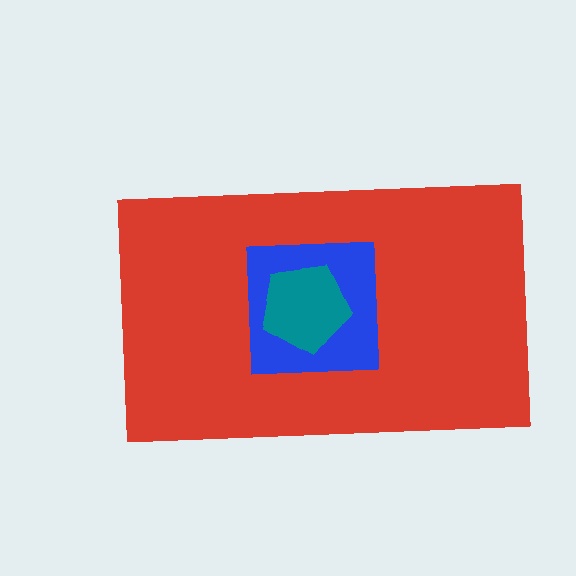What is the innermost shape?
The teal pentagon.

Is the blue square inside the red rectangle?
Yes.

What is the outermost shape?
The red rectangle.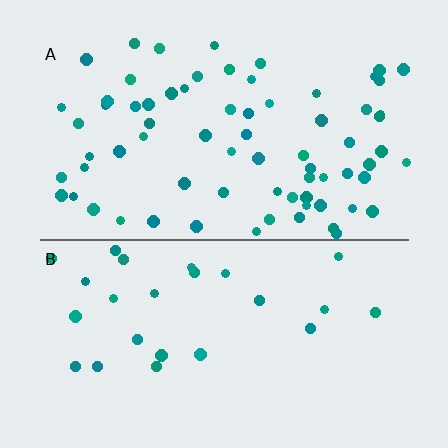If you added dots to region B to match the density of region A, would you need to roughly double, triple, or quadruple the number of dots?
Approximately triple.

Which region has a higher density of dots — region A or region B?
A (the top).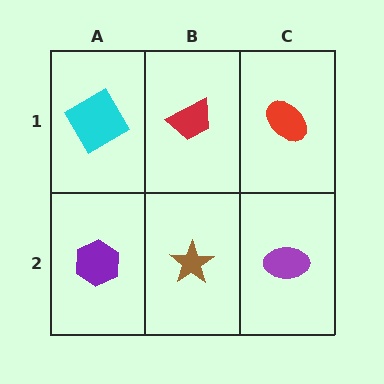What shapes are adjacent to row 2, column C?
A red ellipse (row 1, column C), a brown star (row 2, column B).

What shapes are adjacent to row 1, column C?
A purple ellipse (row 2, column C), a red trapezoid (row 1, column B).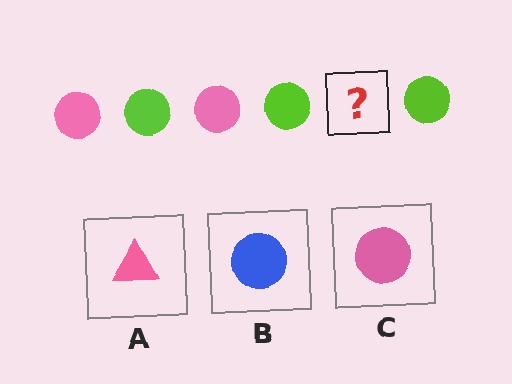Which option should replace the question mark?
Option C.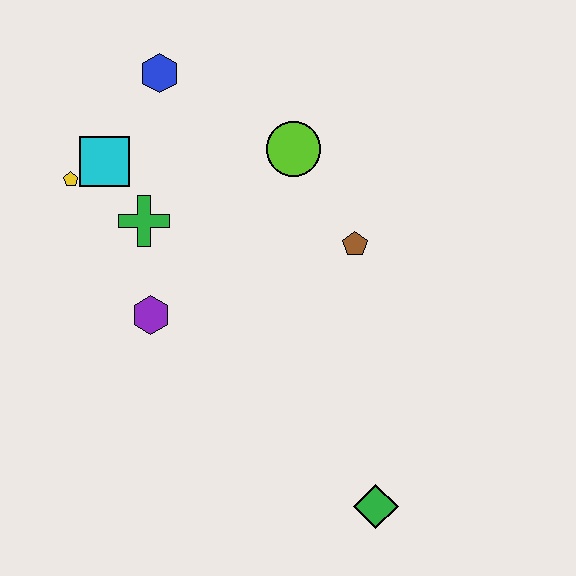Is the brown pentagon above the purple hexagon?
Yes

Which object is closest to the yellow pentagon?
The cyan square is closest to the yellow pentagon.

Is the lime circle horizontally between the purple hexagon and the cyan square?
No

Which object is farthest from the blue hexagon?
The green diamond is farthest from the blue hexagon.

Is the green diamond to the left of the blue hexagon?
No